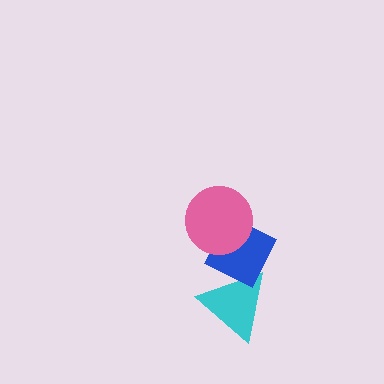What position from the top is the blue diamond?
The blue diamond is 2nd from the top.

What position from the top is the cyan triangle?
The cyan triangle is 3rd from the top.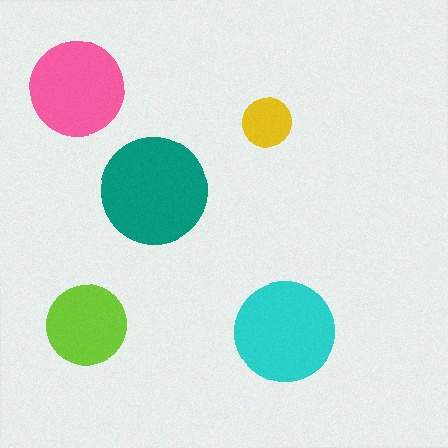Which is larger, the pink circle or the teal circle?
The teal one.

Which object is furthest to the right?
The cyan circle is rightmost.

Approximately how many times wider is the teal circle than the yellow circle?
About 2 times wider.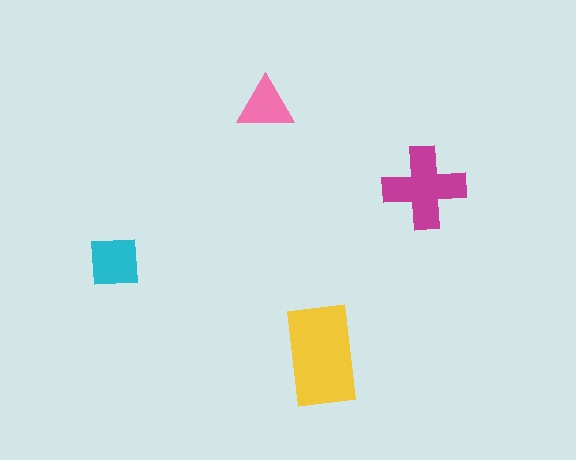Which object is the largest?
The yellow rectangle.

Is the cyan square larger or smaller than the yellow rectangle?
Smaller.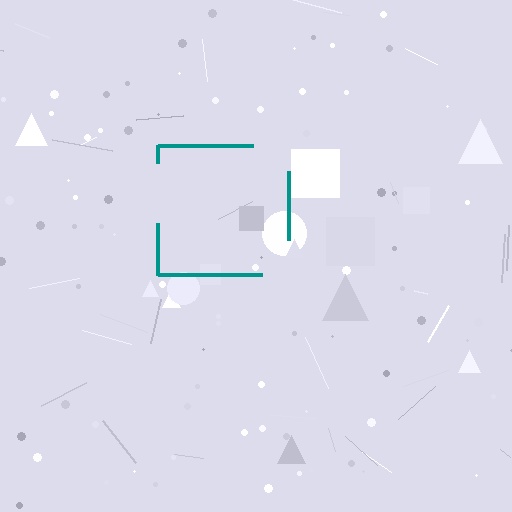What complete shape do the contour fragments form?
The contour fragments form a square.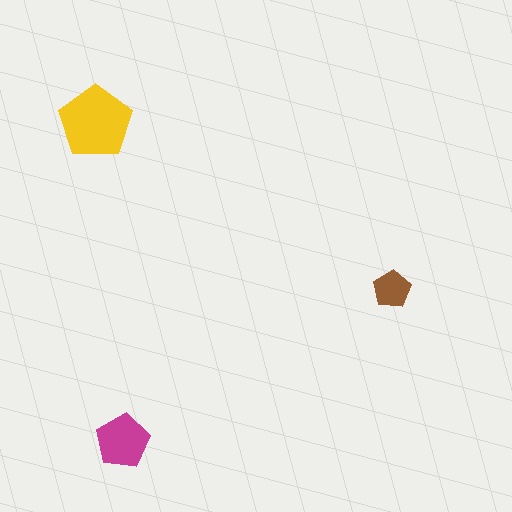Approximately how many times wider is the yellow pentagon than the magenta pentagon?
About 1.5 times wider.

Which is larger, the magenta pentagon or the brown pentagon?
The magenta one.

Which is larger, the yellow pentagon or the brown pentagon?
The yellow one.